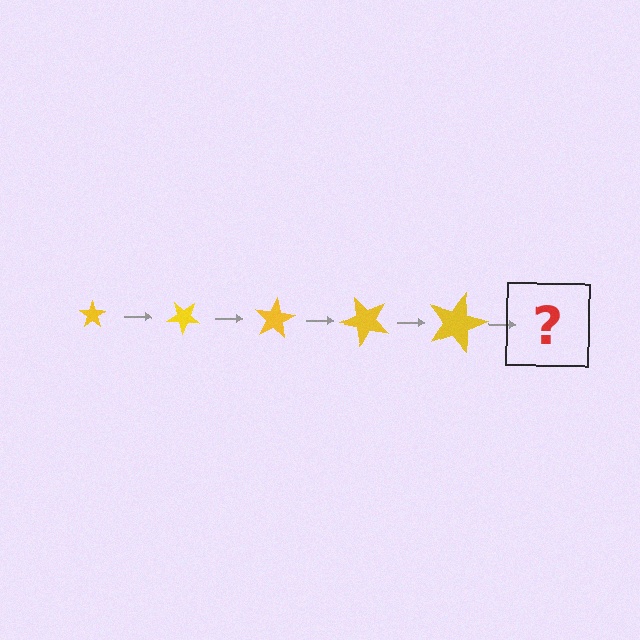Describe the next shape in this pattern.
It should be a star, larger than the previous one and rotated 200 degrees from the start.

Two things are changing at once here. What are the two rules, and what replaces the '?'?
The two rules are that the star grows larger each step and it rotates 40 degrees each step. The '?' should be a star, larger than the previous one and rotated 200 degrees from the start.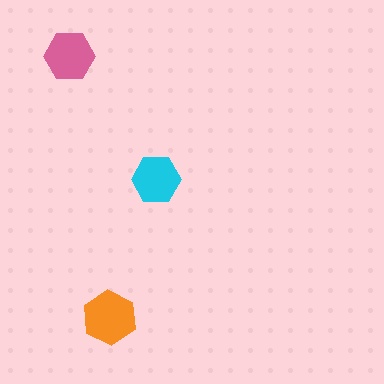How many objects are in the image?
There are 3 objects in the image.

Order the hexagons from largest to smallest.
the orange one, the pink one, the cyan one.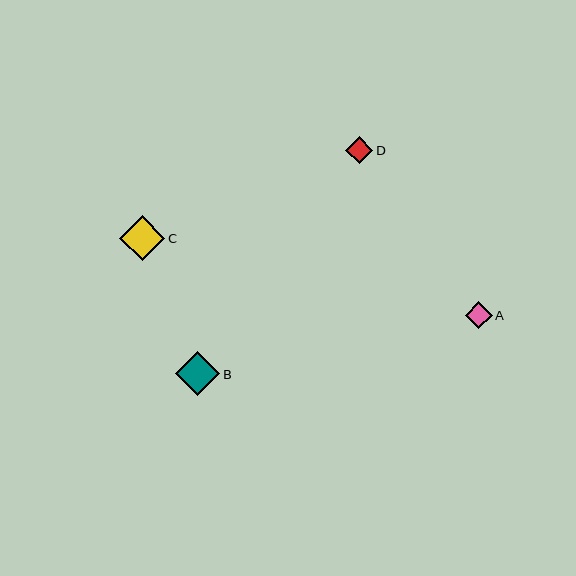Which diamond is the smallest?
Diamond A is the smallest with a size of approximately 27 pixels.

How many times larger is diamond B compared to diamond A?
Diamond B is approximately 1.6 times the size of diamond A.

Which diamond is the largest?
Diamond C is the largest with a size of approximately 45 pixels.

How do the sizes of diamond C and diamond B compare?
Diamond C and diamond B are approximately the same size.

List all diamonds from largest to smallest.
From largest to smallest: C, B, D, A.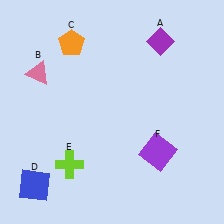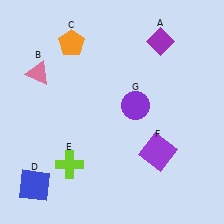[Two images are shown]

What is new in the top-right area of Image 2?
A purple circle (G) was added in the top-right area of Image 2.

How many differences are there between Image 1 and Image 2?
There is 1 difference between the two images.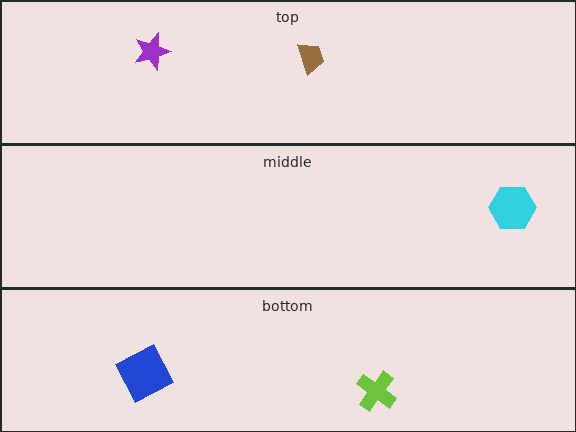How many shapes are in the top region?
2.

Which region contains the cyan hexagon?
The middle region.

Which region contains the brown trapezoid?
The top region.